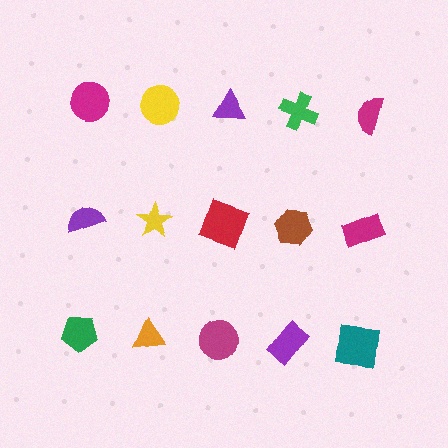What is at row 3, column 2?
An orange triangle.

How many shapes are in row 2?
5 shapes.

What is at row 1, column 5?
A magenta semicircle.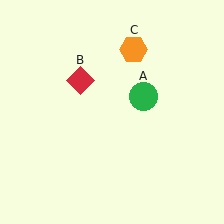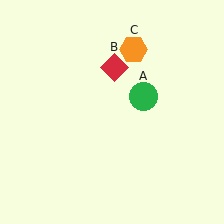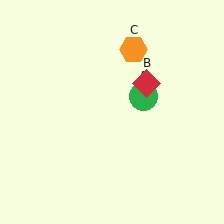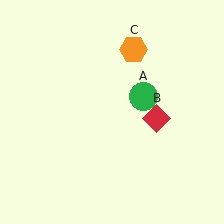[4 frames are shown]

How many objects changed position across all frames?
1 object changed position: red diamond (object B).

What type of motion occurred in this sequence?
The red diamond (object B) rotated clockwise around the center of the scene.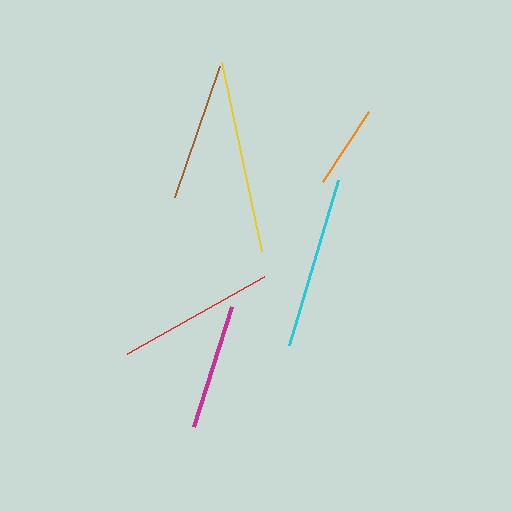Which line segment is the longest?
The yellow line is the longest at approximately 193 pixels.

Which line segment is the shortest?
The orange line is the shortest at approximately 83 pixels.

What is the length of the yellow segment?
The yellow segment is approximately 193 pixels long.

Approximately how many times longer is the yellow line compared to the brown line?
The yellow line is approximately 1.4 times the length of the brown line.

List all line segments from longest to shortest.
From longest to shortest: yellow, cyan, red, brown, magenta, orange.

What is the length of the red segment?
The red segment is approximately 157 pixels long.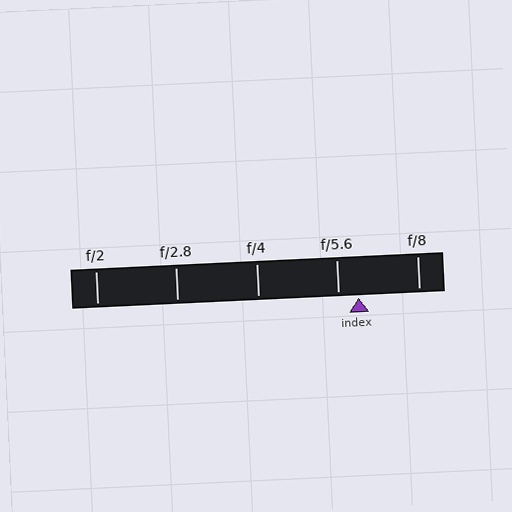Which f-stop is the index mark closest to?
The index mark is closest to f/5.6.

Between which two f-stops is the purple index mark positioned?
The index mark is between f/5.6 and f/8.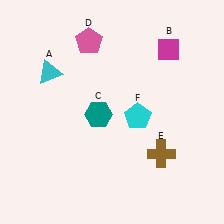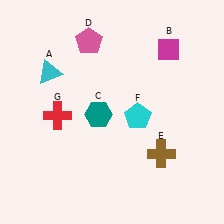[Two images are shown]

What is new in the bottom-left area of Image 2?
A red cross (G) was added in the bottom-left area of Image 2.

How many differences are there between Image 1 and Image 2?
There is 1 difference between the two images.